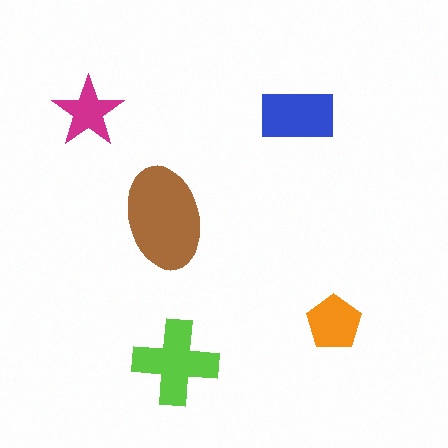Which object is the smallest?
The magenta star.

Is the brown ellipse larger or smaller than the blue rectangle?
Larger.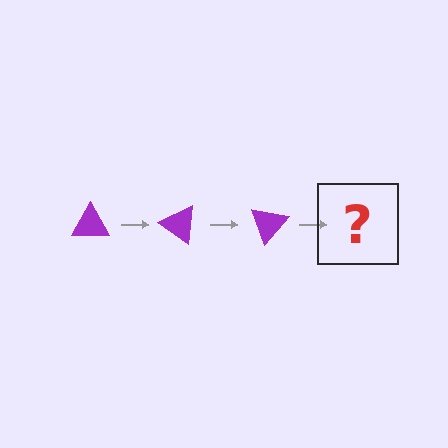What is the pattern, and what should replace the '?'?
The pattern is that the triangle rotates 35 degrees each step. The '?' should be a purple triangle rotated 105 degrees.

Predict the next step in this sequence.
The next step is a purple triangle rotated 105 degrees.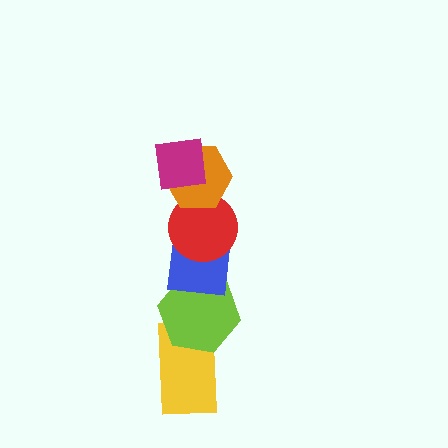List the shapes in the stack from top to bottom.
From top to bottom: the magenta square, the orange hexagon, the red circle, the blue square, the lime hexagon, the yellow rectangle.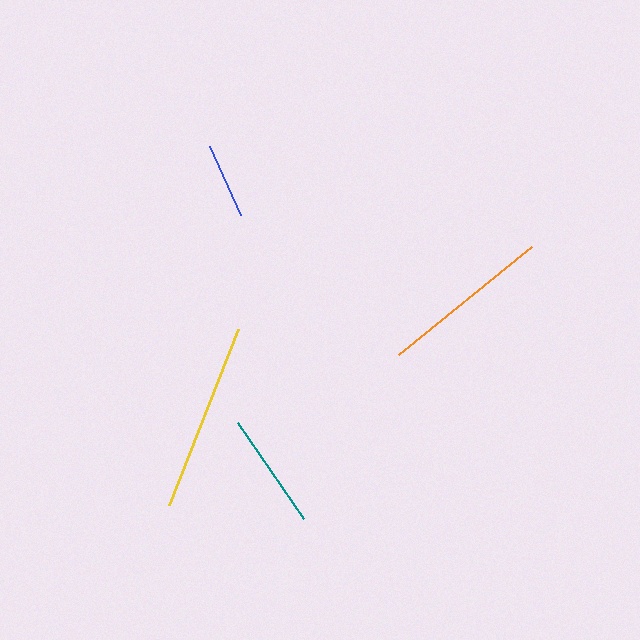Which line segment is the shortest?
The blue line is the shortest at approximately 75 pixels.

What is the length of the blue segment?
The blue segment is approximately 75 pixels long.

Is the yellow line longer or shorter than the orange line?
The yellow line is longer than the orange line.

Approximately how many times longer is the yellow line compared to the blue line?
The yellow line is approximately 2.5 times the length of the blue line.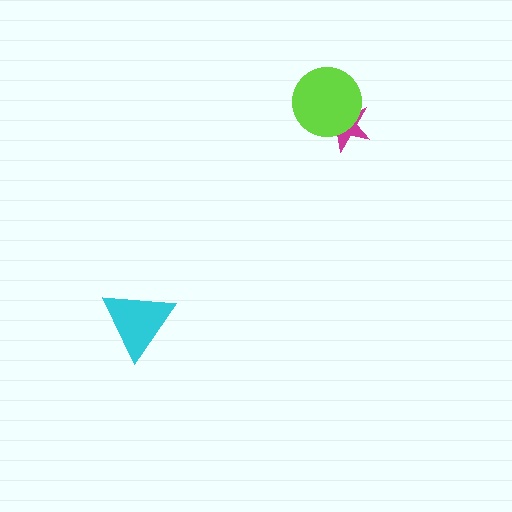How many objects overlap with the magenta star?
1 object overlaps with the magenta star.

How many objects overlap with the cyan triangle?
0 objects overlap with the cyan triangle.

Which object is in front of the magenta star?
The lime circle is in front of the magenta star.